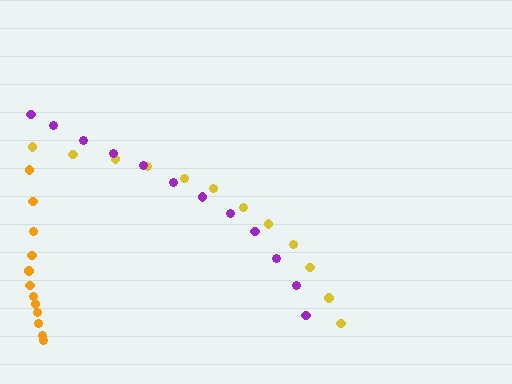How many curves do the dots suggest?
There are 3 distinct paths.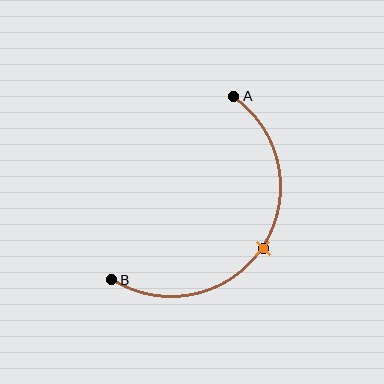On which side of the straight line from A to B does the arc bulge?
The arc bulges to the right of the straight line connecting A and B.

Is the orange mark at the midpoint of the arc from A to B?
Yes. The orange mark lies on the arc at equal arc-length from both A and B — it is the arc midpoint.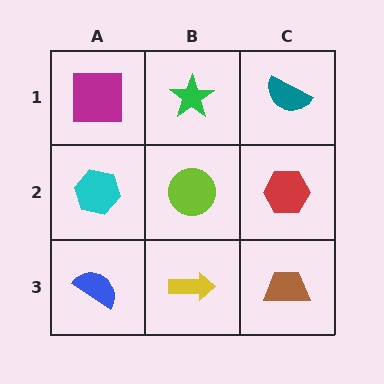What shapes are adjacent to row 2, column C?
A teal semicircle (row 1, column C), a brown trapezoid (row 3, column C), a lime circle (row 2, column B).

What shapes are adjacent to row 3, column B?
A lime circle (row 2, column B), a blue semicircle (row 3, column A), a brown trapezoid (row 3, column C).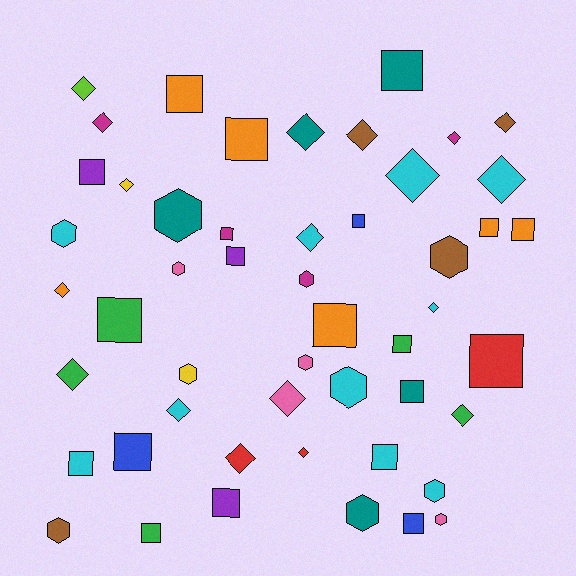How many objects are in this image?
There are 50 objects.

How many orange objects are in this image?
There are 6 orange objects.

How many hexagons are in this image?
There are 12 hexagons.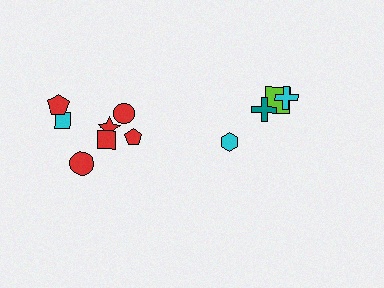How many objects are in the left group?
There are 7 objects.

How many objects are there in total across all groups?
There are 11 objects.